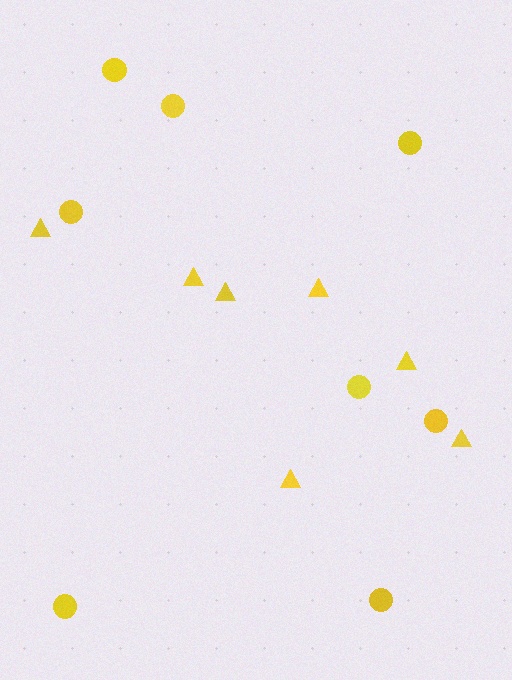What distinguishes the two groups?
There are 2 groups: one group of triangles (7) and one group of circles (8).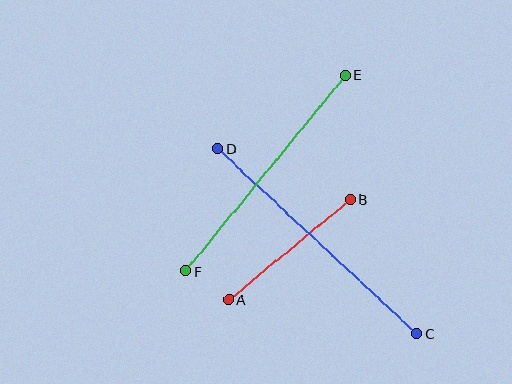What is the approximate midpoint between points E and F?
The midpoint is at approximately (265, 173) pixels.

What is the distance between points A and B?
The distance is approximately 158 pixels.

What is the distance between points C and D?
The distance is approximately 271 pixels.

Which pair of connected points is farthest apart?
Points C and D are farthest apart.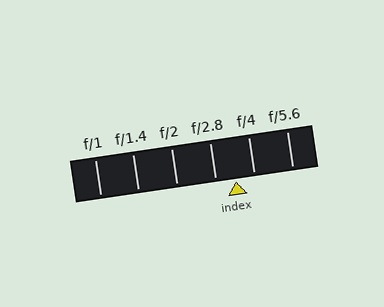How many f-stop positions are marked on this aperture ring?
There are 6 f-stop positions marked.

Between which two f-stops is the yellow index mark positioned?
The index mark is between f/2.8 and f/4.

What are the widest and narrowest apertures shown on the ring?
The widest aperture shown is f/1 and the narrowest is f/5.6.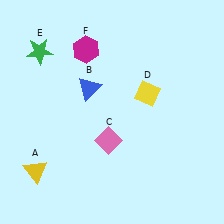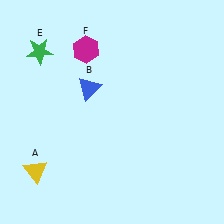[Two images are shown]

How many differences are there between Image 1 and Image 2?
There are 2 differences between the two images.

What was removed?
The yellow diamond (D), the pink diamond (C) were removed in Image 2.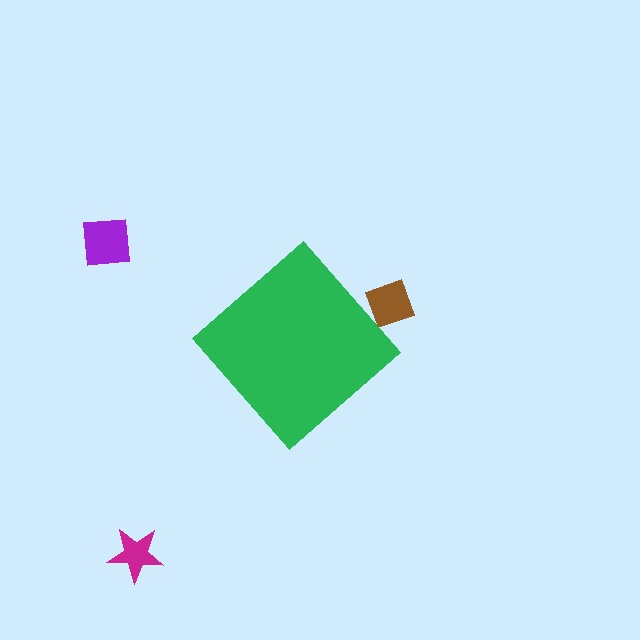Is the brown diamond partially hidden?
Yes, the brown diamond is partially hidden behind the green diamond.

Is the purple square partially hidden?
No, the purple square is fully visible.